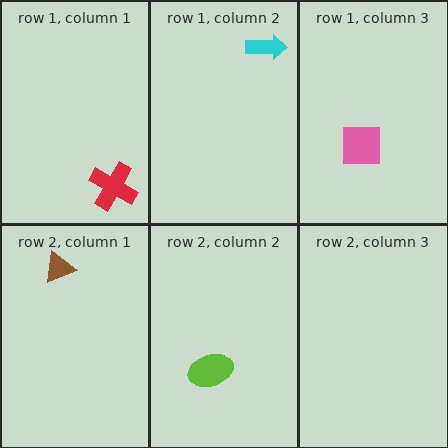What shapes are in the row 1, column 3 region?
The pink square.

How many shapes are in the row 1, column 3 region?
1.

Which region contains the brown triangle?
The row 2, column 1 region.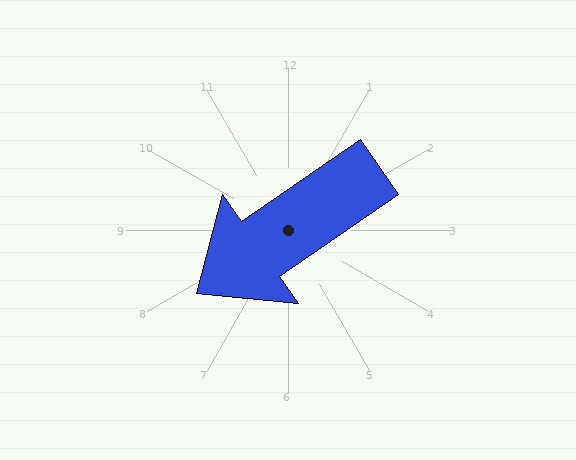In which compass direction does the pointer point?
Southwest.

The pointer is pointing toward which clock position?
Roughly 8 o'clock.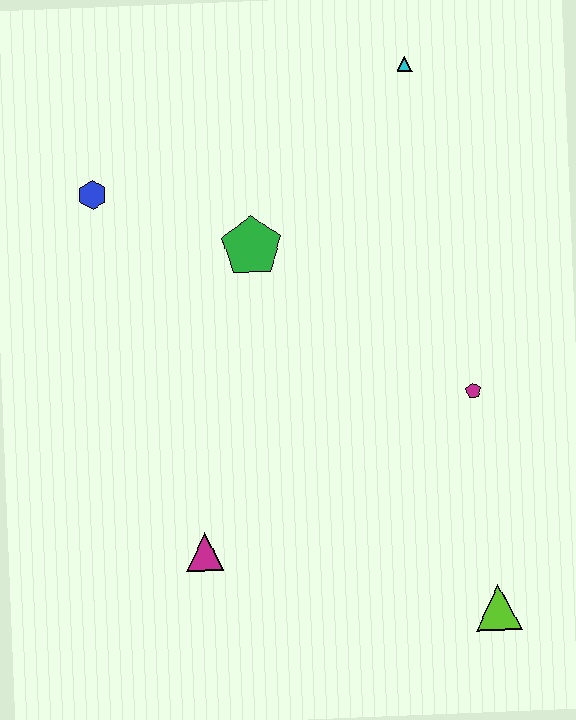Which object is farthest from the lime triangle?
The blue hexagon is farthest from the lime triangle.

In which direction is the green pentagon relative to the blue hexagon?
The green pentagon is to the right of the blue hexagon.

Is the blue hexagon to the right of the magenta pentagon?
No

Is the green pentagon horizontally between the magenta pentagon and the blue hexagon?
Yes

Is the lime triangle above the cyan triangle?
No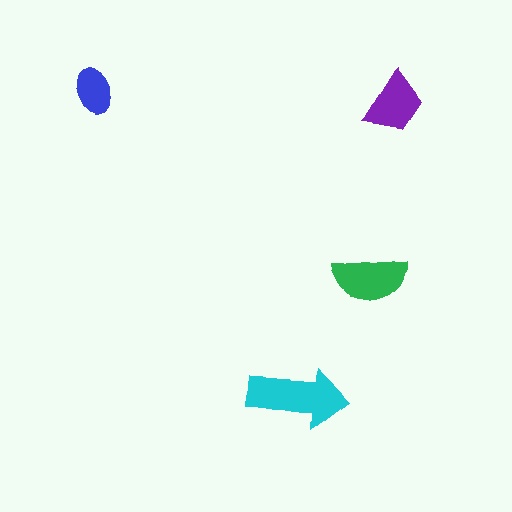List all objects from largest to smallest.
The cyan arrow, the green semicircle, the purple trapezoid, the blue ellipse.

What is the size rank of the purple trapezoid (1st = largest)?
3rd.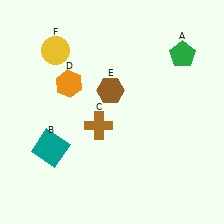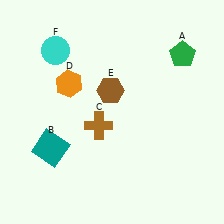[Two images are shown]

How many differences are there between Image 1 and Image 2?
There is 1 difference between the two images.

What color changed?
The circle (F) changed from yellow in Image 1 to cyan in Image 2.